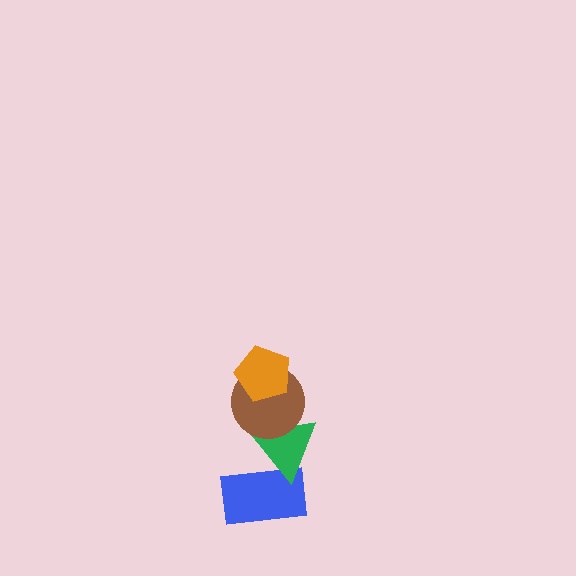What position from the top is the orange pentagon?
The orange pentagon is 1st from the top.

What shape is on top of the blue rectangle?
The green triangle is on top of the blue rectangle.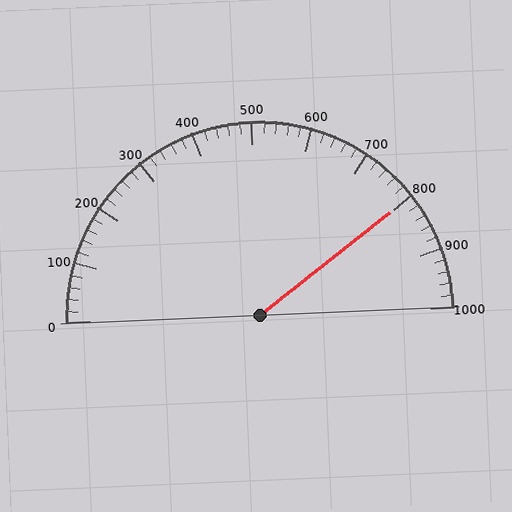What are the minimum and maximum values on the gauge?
The gauge ranges from 0 to 1000.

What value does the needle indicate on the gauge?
The needle indicates approximately 800.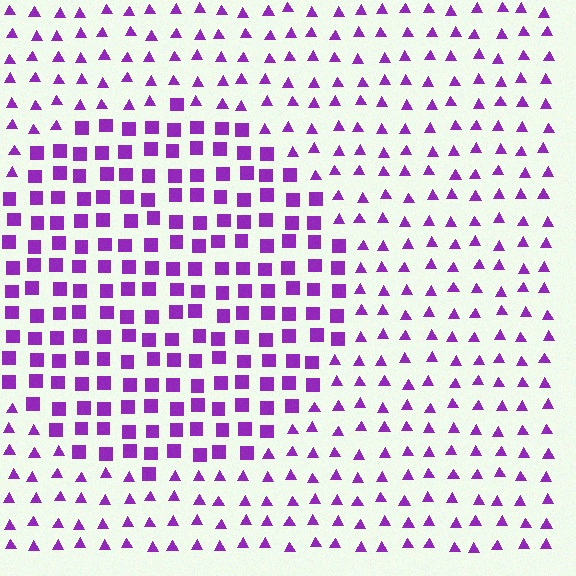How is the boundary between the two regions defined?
The boundary is defined by a change in element shape: squares inside vs. triangles outside. All elements share the same color and spacing.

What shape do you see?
I see a circle.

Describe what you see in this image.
The image is filled with small purple elements arranged in a uniform grid. A circle-shaped region contains squares, while the surrounding area contains triangles. The boundary is defined purely by the change in element shape.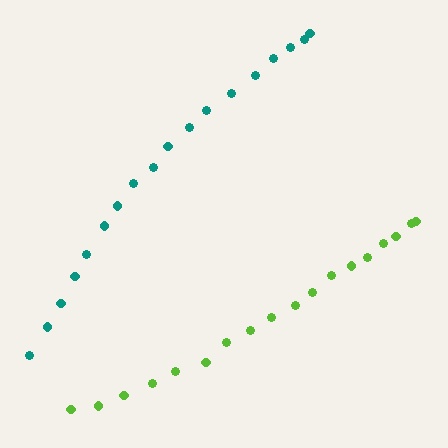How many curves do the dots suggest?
There are 2 distinct paths.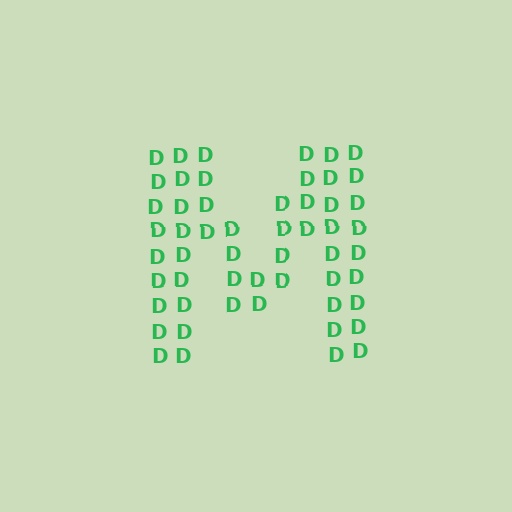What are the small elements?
The small elements are letter D's.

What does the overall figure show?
The overall figure shows the letter M.